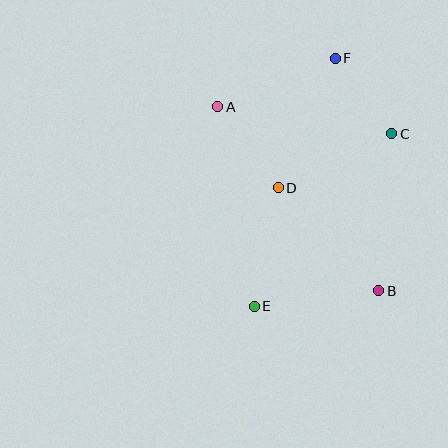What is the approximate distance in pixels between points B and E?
The distance between B and E is approximately 126 pixels.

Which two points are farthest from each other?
Points E and F are farthest from each other.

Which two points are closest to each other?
Points C and F are closest to each other.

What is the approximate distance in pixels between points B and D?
The distance between B and D is approximately 144 pixels.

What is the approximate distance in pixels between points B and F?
The distance between B and F is approximately 237 pixels.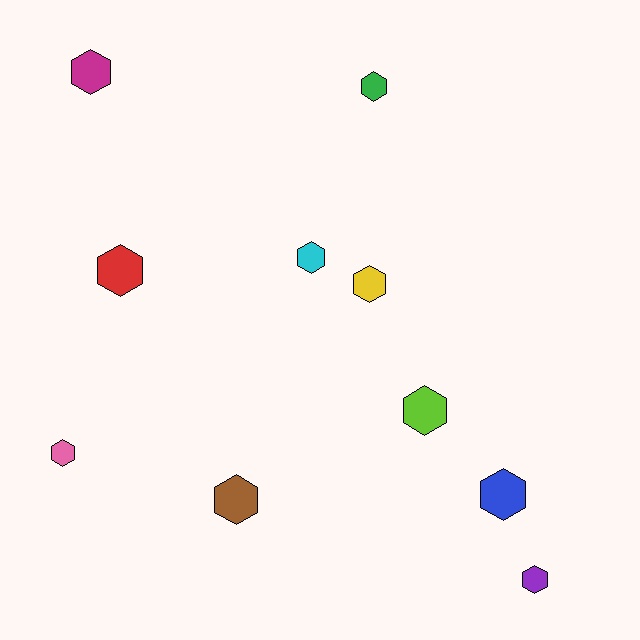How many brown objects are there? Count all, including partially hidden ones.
There is 1 brown object.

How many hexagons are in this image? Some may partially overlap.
There are 10 hexagons.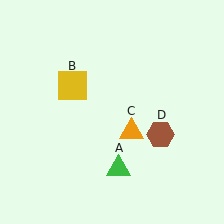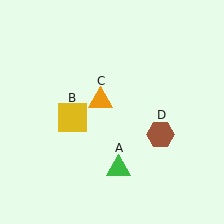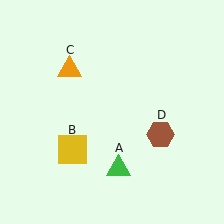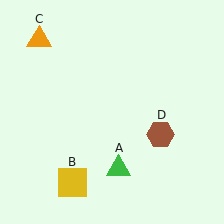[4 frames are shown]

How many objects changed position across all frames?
2 objects changed position: yellow square (object B), orange triangle (object C).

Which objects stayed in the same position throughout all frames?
Green triangle (object A) and brown hexagon (object D) remained stationary.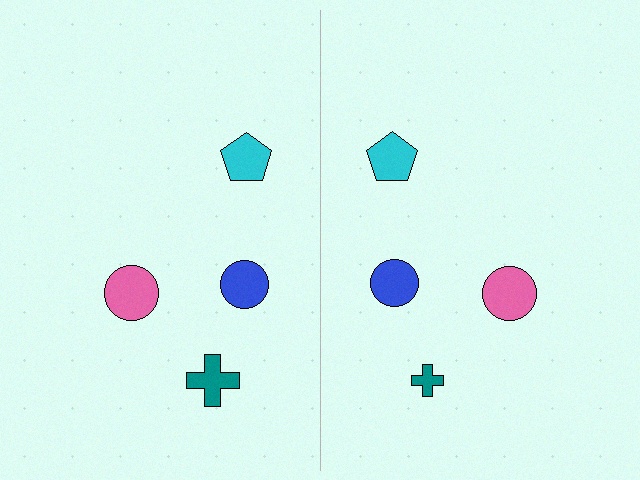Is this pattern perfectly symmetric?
No, the pattern is not perfectly symmetric. The teal cross on the right side has a different size than its mirror counterpart.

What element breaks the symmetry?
The teal cross on the right side has a different size than its mirror counterpart.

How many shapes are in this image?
There are 8 shapes in this image.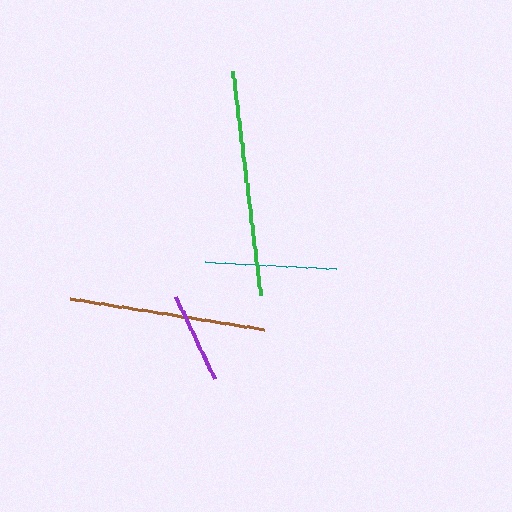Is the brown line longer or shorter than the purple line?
The brown line is longer than the purple line.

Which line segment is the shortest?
The purple line is the shortest at approximately 91 pixels.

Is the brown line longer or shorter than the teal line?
The brown line is longer than the teal line.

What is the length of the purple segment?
The purple segment is approximately 91 pixels long.